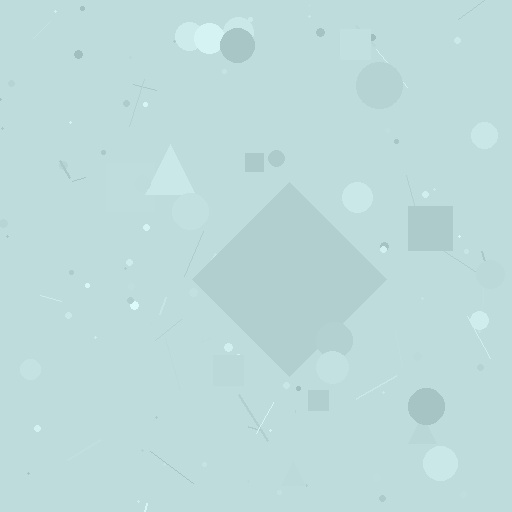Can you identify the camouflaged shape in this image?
The camouflaged shape is a diamond.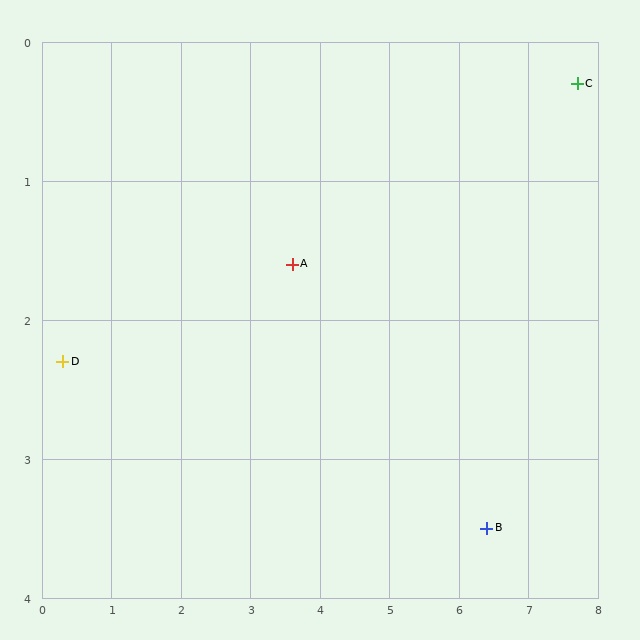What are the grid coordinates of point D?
Point D is at approximately (0.3, 2.3).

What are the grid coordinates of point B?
Point B is at approximately (6.4, 3.5).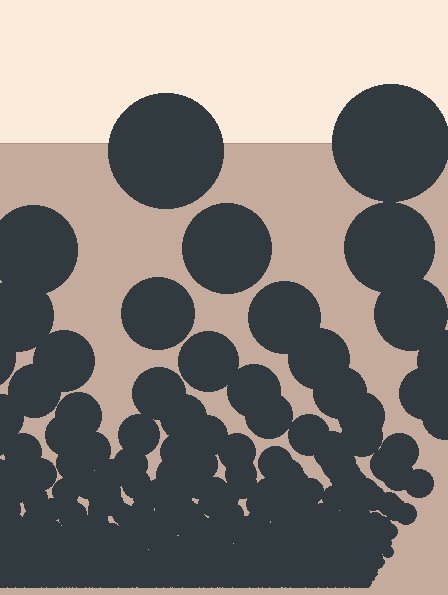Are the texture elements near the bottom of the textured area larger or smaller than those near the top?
Smaller. The gradient is inverted — elements near the bottom are smaller and denser.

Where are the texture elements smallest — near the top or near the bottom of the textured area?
Near the bottom.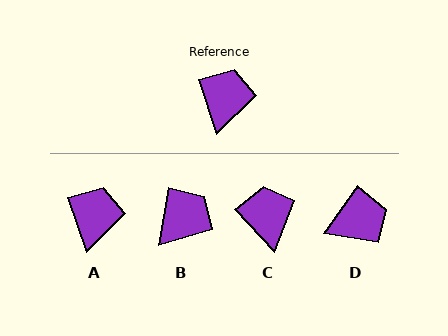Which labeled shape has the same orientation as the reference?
A.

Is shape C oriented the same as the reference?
No, it is off by about 24 degrees.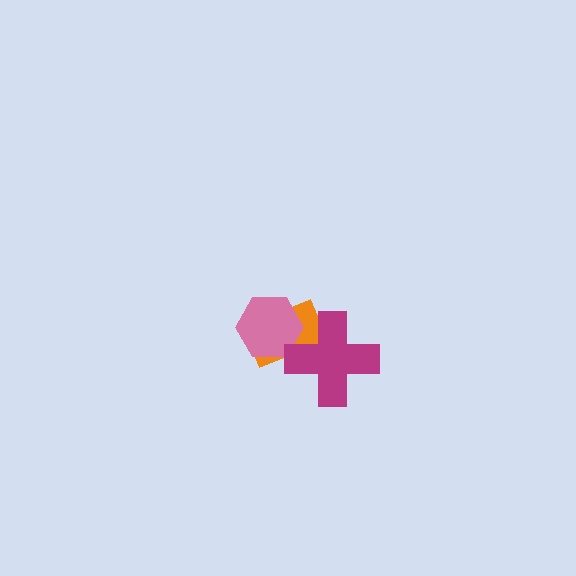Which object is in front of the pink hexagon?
The magenta cross is in front of the pink hexagon.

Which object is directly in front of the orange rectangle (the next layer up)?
The pink hexagon is directly in front of the orange rectangle.